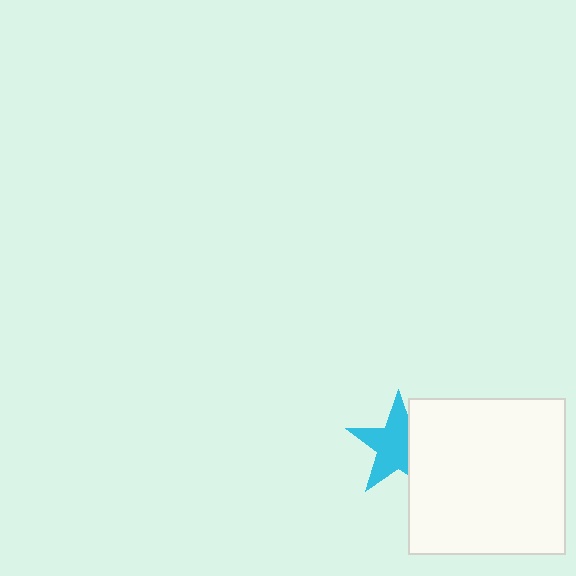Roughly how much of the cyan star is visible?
Most of it is visible (roughly 67%).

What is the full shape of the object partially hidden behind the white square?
The partially hidden object is a cyan star.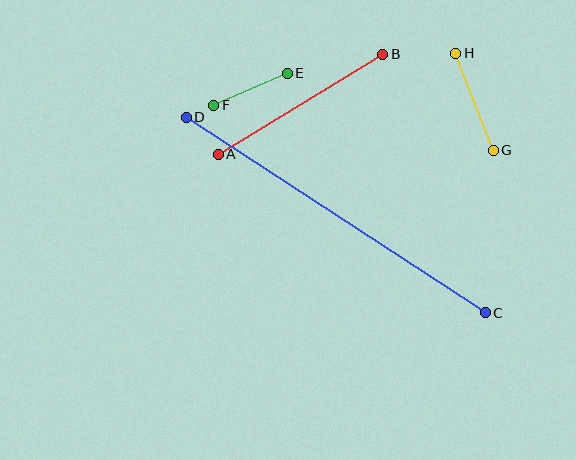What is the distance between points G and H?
The distance is approximately 104 pixels.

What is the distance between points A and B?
The distance is approximately 192 pixels.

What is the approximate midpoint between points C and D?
The midpoint is at approximately (336, 215) pixels.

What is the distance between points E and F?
The distance is approximately 80 pixels.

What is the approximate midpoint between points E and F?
The midpoint is at approximately (250, 89) pixels.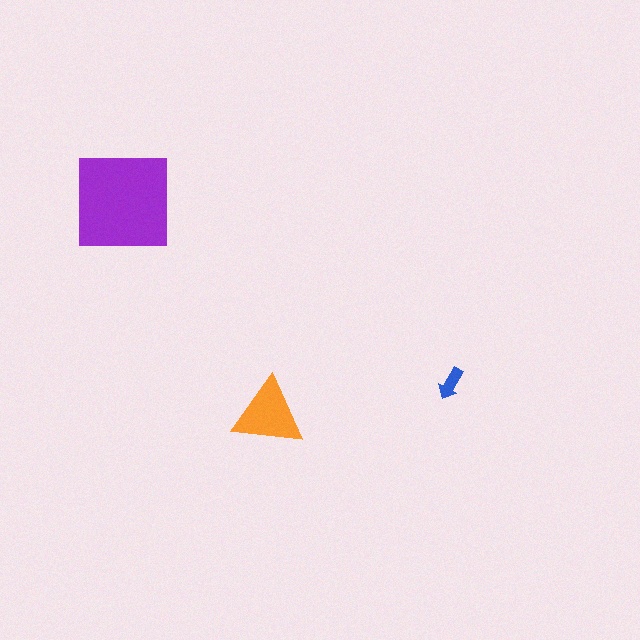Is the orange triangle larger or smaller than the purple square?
Smaller.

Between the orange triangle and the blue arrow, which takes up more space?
The orange triangle.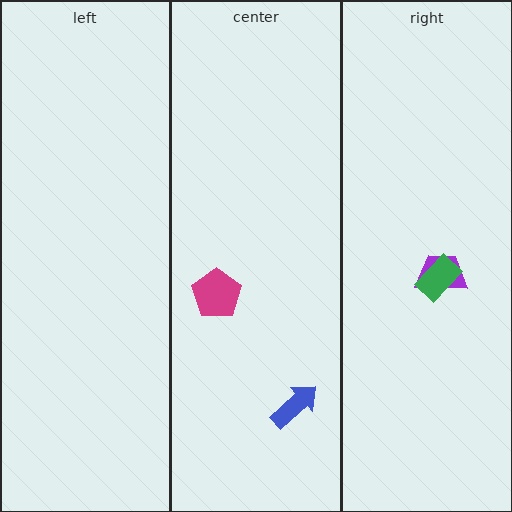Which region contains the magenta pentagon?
The center region.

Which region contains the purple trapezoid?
The right region.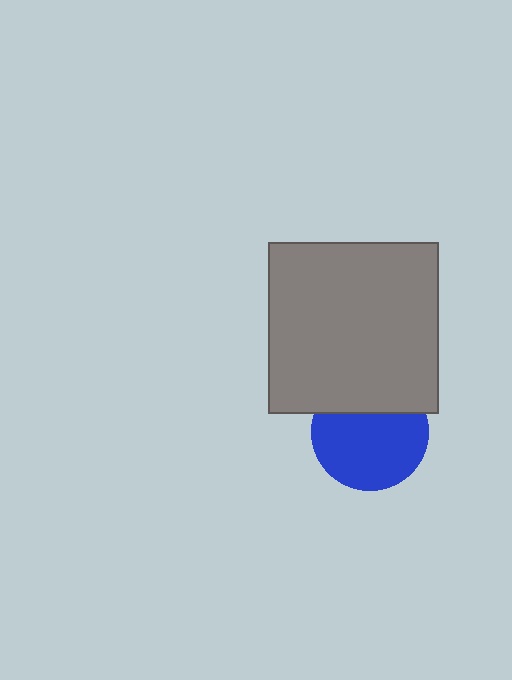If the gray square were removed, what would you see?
You would see the complete blue circle.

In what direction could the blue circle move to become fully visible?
The blue circle could move down. That would shift it out from behind the gray square entirely.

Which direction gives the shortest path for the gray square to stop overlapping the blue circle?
Moving up gives the shortest separation.